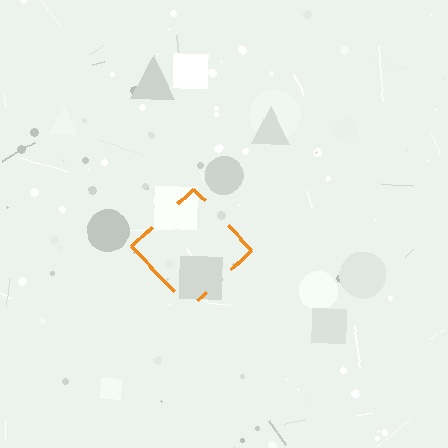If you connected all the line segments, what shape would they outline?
They would outline a diamond.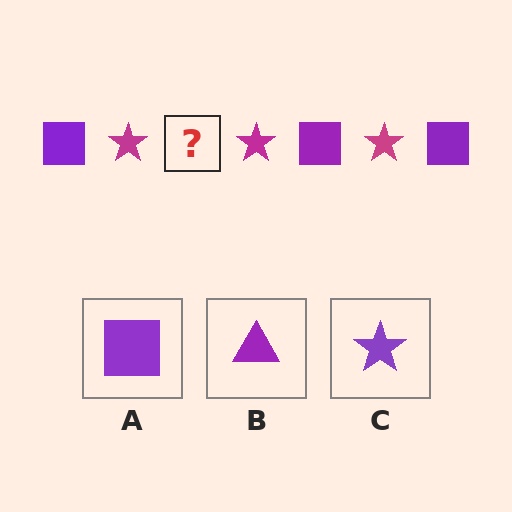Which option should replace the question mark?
Option A.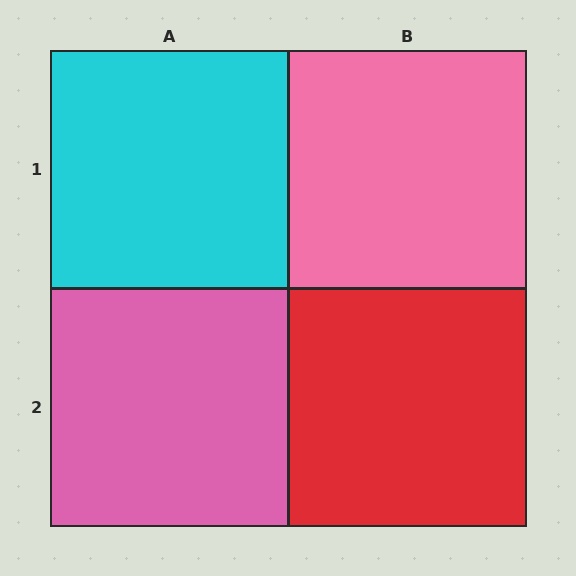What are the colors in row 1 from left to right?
Cyan, pink.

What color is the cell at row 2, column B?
Red.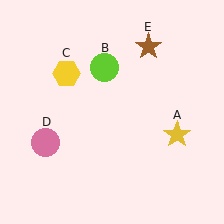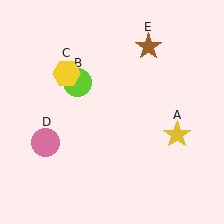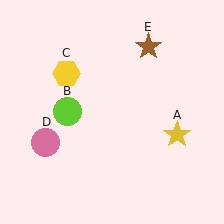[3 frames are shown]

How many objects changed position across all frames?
1 object changed position: lime circle (object B).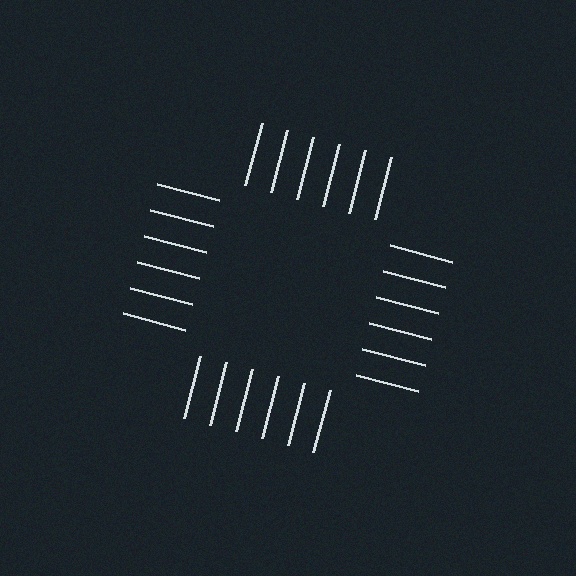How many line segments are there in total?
24 — 6 along each of the 4 edges.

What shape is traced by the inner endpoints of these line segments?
An illusory square — the line segments terminate on its edges but no continuous stroke is drawn.